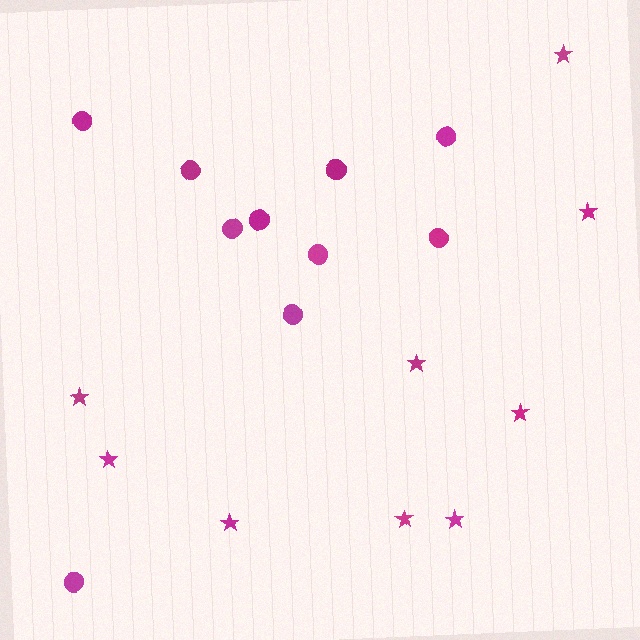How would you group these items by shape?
There are 2 groups: one group of circles (10) and one group of stars (9).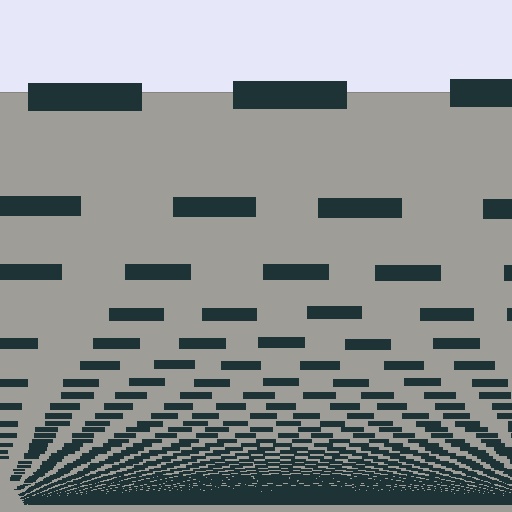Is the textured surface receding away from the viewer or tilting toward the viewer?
The surface appears to tilt toward the viewer. Texture elements get larger and sparser toward the top.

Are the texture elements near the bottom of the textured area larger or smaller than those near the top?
Smaller. The gradient is inverted — elements near the bottom are smaller and denser.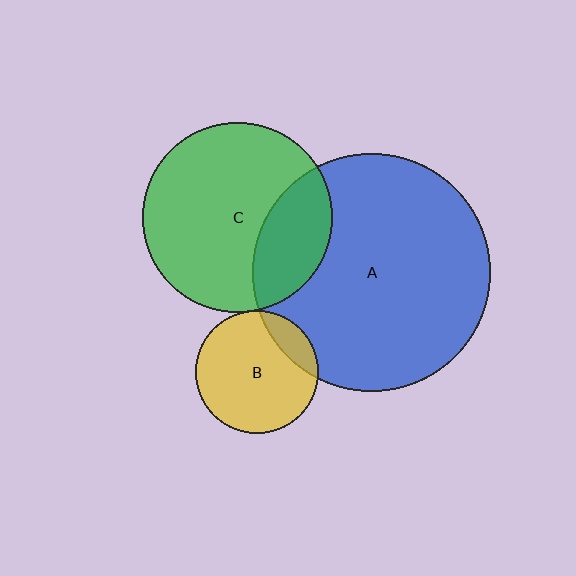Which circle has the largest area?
Circle A (blue).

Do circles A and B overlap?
Yes.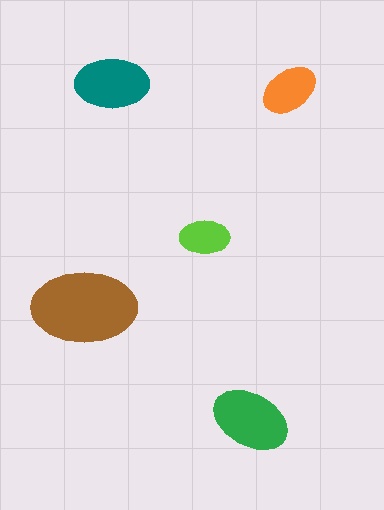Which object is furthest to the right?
The orange ellipse is rightmost.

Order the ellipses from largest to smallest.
the brown one, the green one, the teal one, the orange one, the lime one.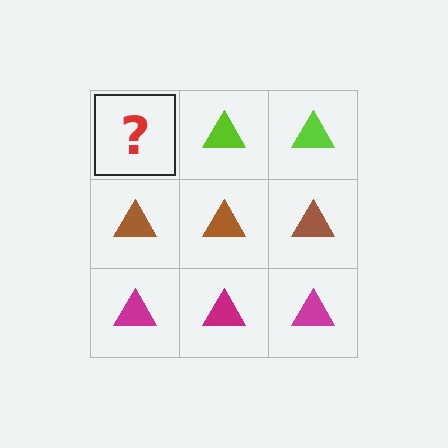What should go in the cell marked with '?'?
The missing cell should contain a lime triangle.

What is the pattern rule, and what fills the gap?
The rule is that each row has a consistent color. The gap should be filled with a lime triangle.